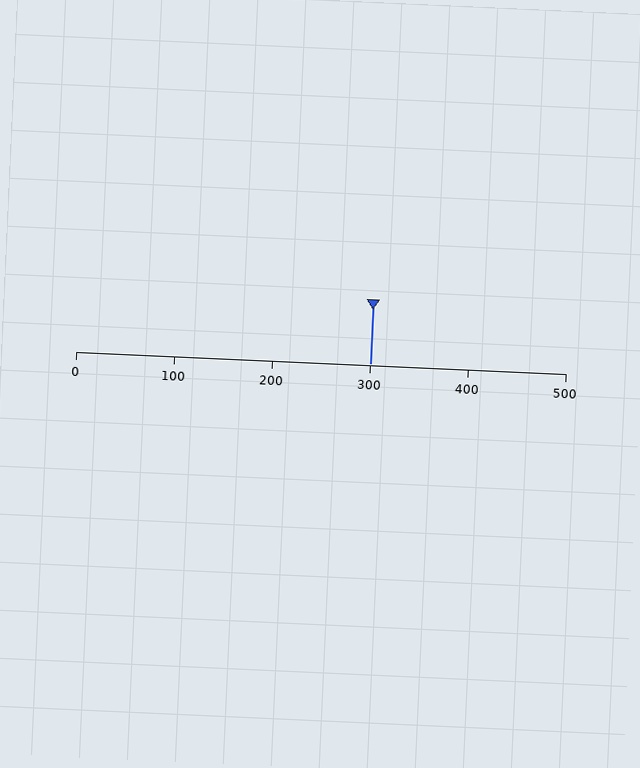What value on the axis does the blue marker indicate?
The marker indicates approximately 300.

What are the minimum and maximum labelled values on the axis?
The axis runs from 0 to 500.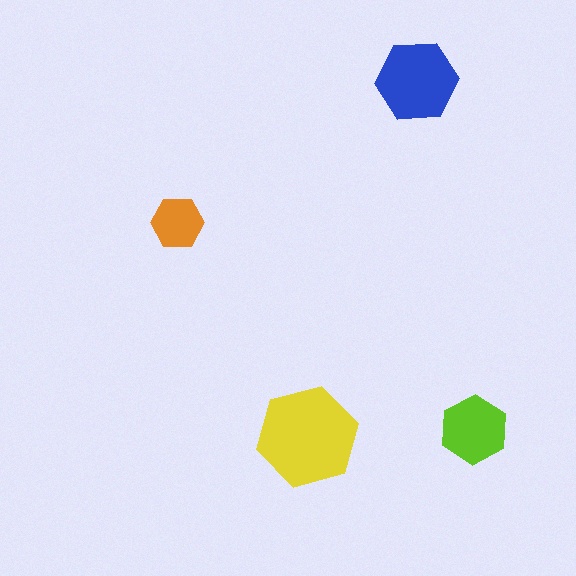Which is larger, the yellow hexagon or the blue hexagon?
The yellow one.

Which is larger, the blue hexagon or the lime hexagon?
The blue one.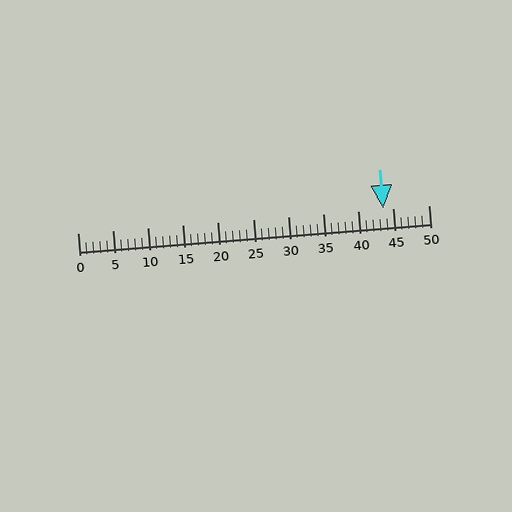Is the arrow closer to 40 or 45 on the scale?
The arrow is closer to 45.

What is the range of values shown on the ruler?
The ruler shows values from 0 to 50.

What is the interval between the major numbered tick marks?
The major tick marks are spaced 5 units apart.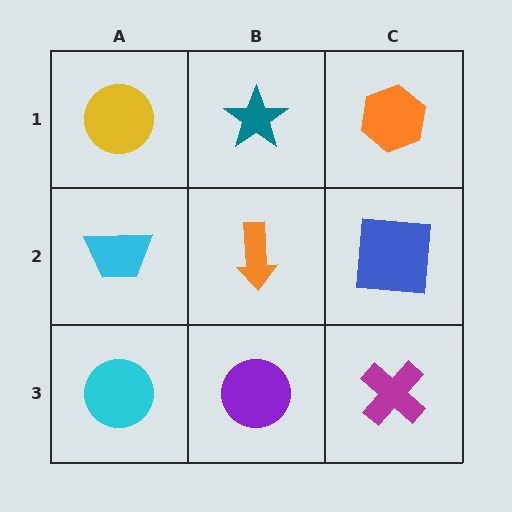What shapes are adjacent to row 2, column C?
An orange hexagon (row 1, column C), a magenta cross (row 3, column C), an orange arrow (row 2, column B).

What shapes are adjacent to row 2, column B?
A teal star (row 1, column B), a purple circle (row 3, column B), a cyan trapezoid (row 2, column A), a blue square (row 2, column C).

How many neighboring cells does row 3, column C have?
2.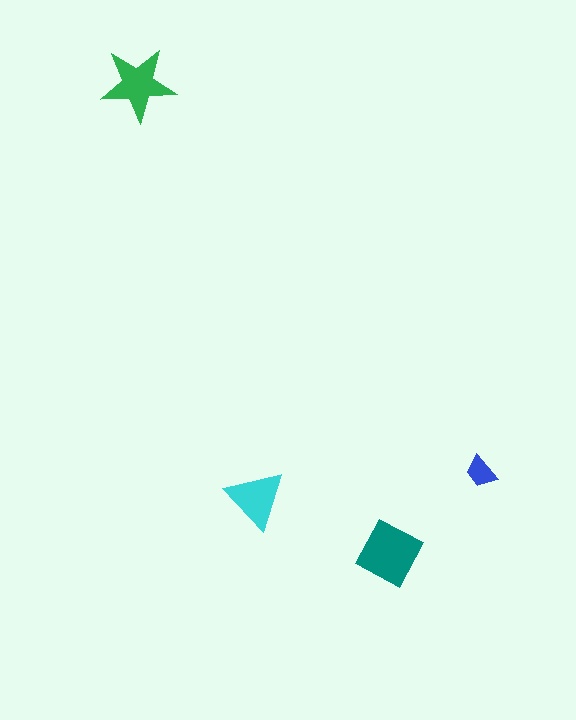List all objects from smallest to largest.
The blue trapezoid, the cyan triangle, the green star, the teal diamond.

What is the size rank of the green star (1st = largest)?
2nd.